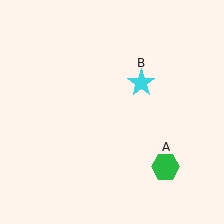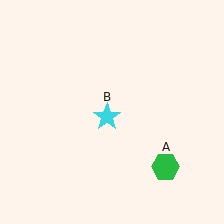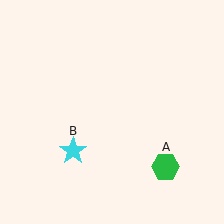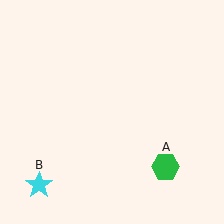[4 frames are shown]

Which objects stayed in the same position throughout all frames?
Green hexagon (object A) remained stationary.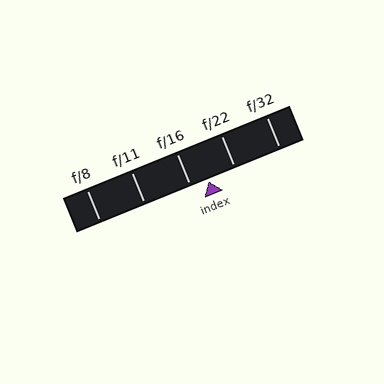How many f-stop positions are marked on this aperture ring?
There are 5 f-stop positions marked.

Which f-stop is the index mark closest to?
The index mark is closest to f/16.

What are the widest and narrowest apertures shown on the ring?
The widest aperture shown is f/8 and the narrowest is f/32.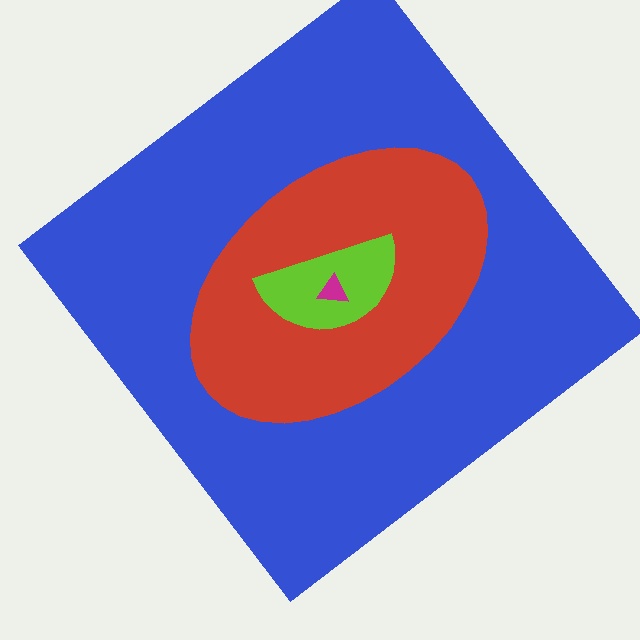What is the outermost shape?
The blue diamond.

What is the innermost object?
The magenta triangle.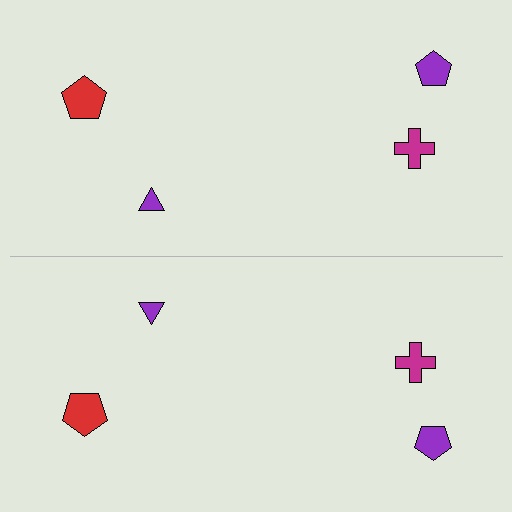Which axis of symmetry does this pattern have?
The pattern has a horizontal axis of symmetry running through the center of the image.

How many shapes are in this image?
There are 8 shapes in this image.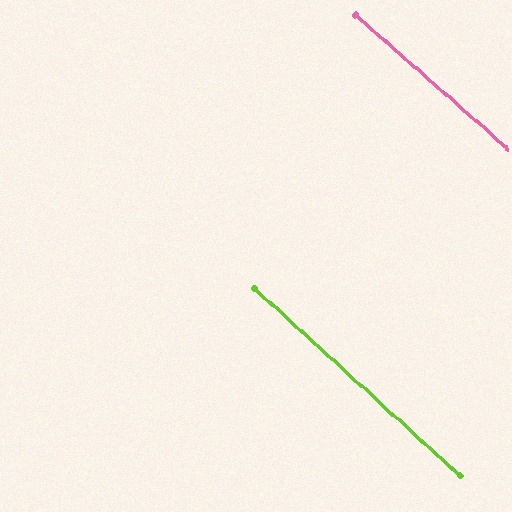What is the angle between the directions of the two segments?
Approximately 1 degree.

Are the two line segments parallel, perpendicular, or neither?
Parallel — their directions differ by only 1.0°.